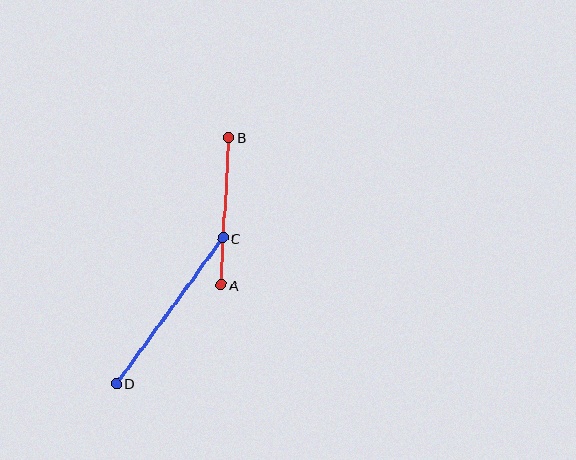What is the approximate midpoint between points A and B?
The midpoint is at approximately (225, 211) pixels.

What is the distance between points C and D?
The distance is approximately 181 pixels.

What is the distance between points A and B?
The distance is approximately 147 pixels.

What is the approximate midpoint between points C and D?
The midpoint is at approximately (170, 311) pixels.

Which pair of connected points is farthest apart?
Points C and D are farthest apart.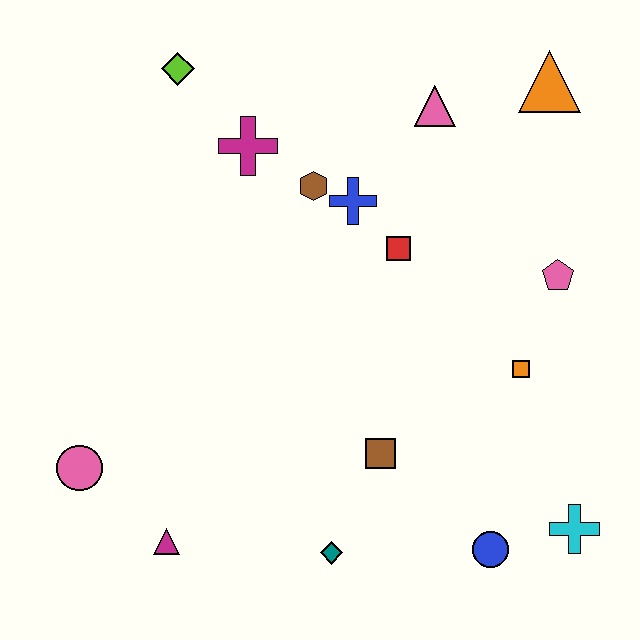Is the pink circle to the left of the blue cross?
Yes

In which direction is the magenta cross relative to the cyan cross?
The magenta cross is above the cyan cross.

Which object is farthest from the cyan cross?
The lime diamond is farthest from the cyan cross.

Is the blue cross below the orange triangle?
Yes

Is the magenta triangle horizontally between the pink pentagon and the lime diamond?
No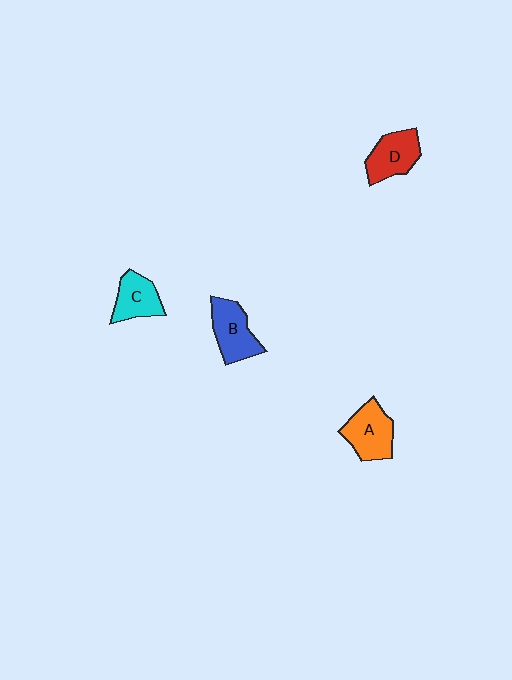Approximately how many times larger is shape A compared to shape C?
Approximately 1.3 times.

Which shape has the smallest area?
Shape C (cyan).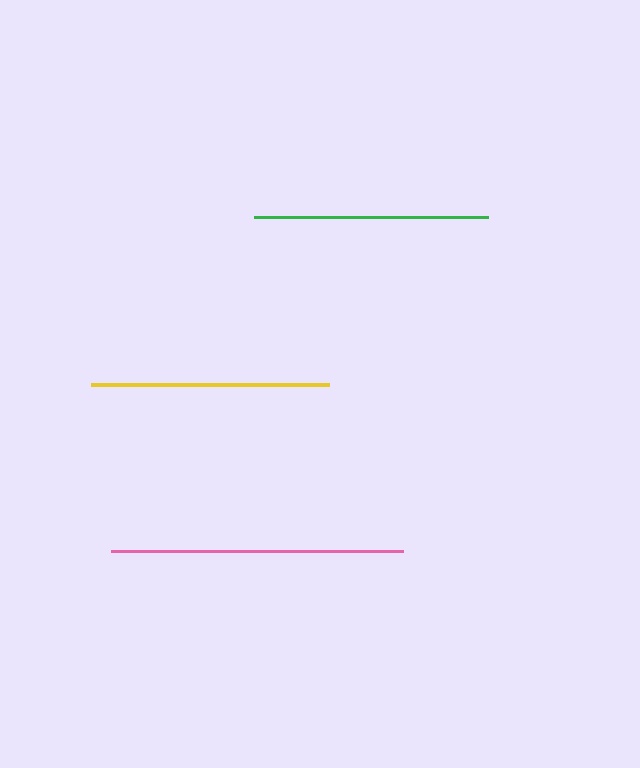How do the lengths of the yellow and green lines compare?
The yellow and green lines are approximately the same length.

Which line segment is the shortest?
The green line is the shortest at approximately 233 pixels.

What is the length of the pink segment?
The pink segment is approximately 292 pixels long.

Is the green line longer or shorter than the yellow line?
The yellow line is longer than the green line.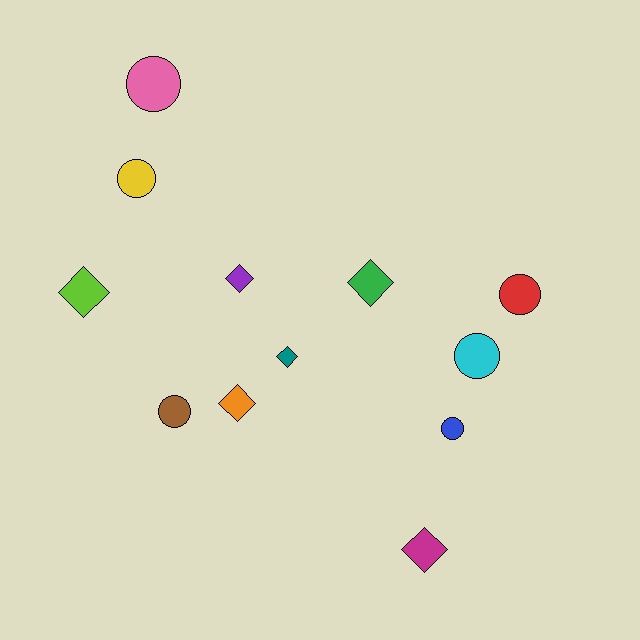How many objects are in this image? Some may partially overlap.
There are 12 objects.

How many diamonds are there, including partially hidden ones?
There are 6 diamonds.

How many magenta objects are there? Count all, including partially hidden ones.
There is 1 magenta object.